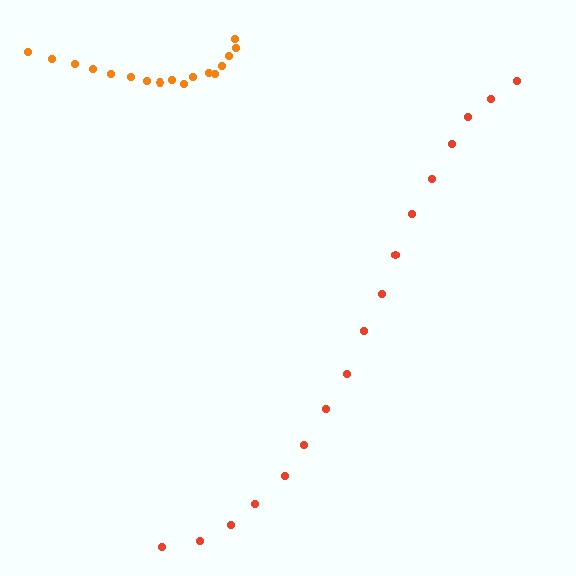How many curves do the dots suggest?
There are 2 distinct paths.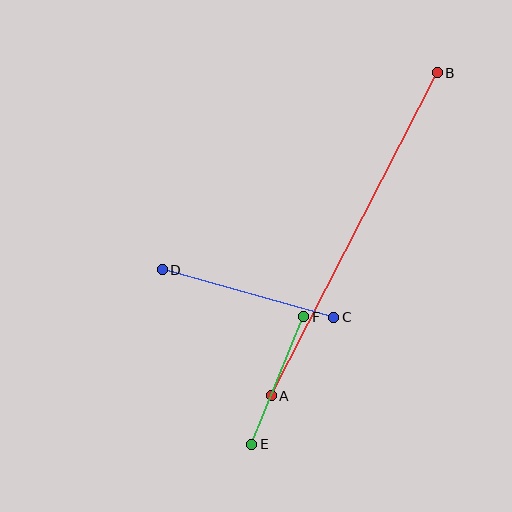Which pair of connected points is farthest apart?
Points A and B are farthest apart.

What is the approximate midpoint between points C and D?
The midpoint is at approximately (248, 293) pixels.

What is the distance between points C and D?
The distance is approximately 178 pixels.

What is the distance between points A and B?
The distance is approximately 363 pixels.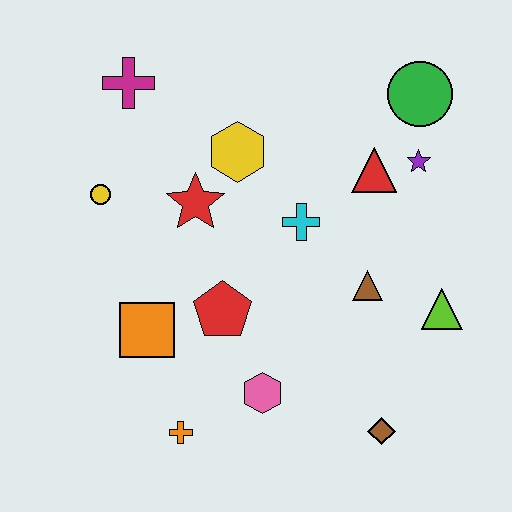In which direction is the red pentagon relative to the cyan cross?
The red pentagon is below the cyan cross.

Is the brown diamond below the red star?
Yes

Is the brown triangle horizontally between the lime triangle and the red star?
Yes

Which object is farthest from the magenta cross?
The brown diamond is farthest from the magenta cross.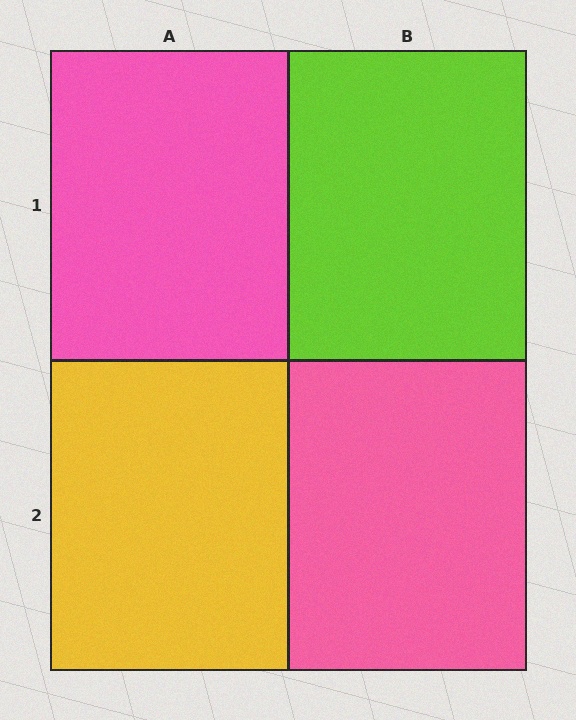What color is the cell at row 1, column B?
Lime.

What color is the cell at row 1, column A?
Pink.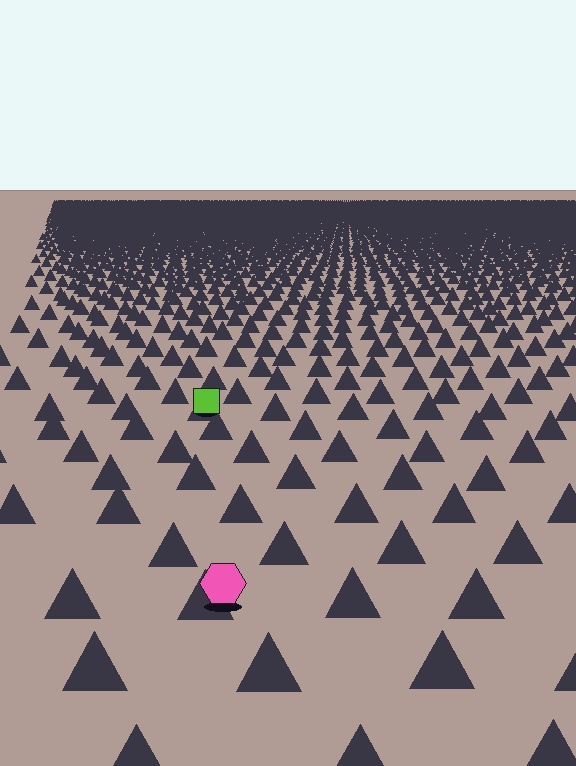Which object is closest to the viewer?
The pink hexagon is closest. The texture marks near it are larger and more spread out.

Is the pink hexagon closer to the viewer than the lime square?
Yes. The pink hexagon is closer — you can tell from the texture gradient: the ground texture is coarser near it.